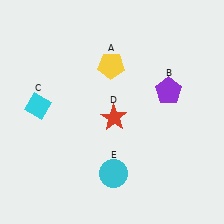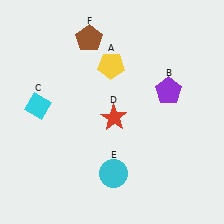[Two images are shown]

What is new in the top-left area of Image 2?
A brown pentagon (F) was added in the top-left area of Image 2.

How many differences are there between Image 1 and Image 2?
There is 1 difference between the two images.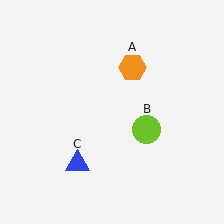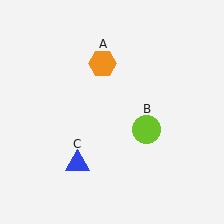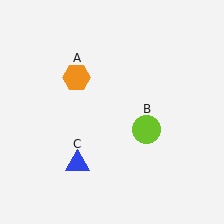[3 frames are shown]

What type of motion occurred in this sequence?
The orange hexagon (object A) rotated counterclockwise around the center of the scene.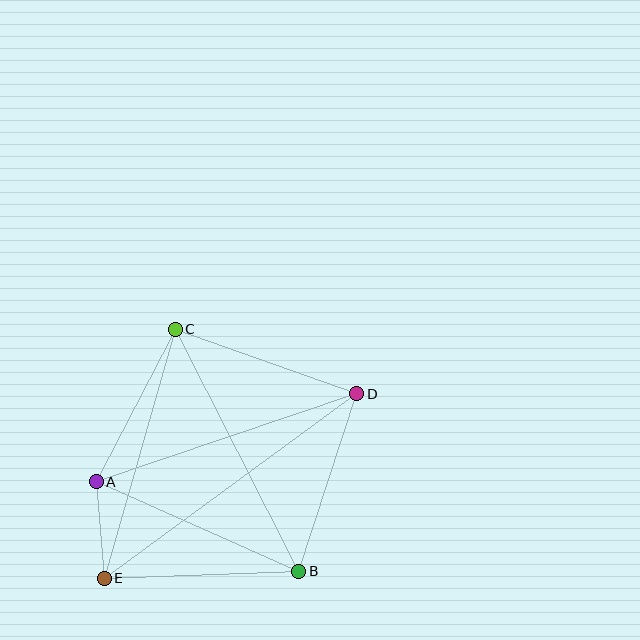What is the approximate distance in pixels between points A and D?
The distance between A and D is approximately 275 pixels.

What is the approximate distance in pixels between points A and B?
The distance between A and B is approximately 221 pixels.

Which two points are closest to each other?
Points A and E are closest to each other.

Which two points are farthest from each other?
Points D and E are farthest from each other.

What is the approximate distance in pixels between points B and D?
The distance between B and D is approximately 187 pixels.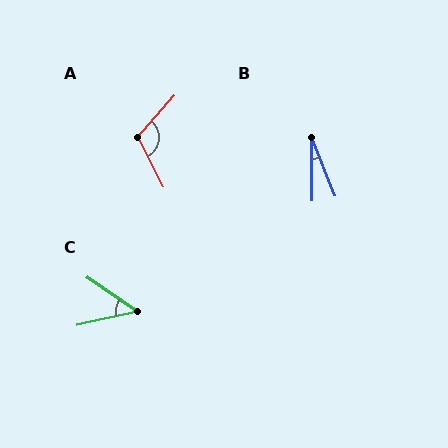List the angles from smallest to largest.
B (21°), C (47°), A (111°).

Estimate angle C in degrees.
Approximately 47 degrees.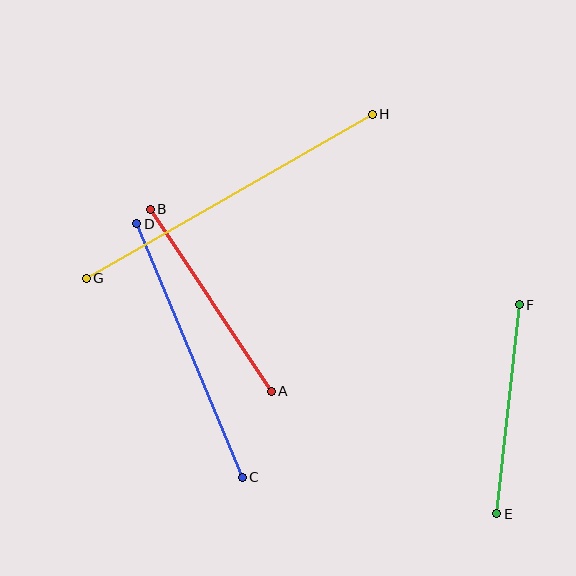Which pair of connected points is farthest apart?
Points G and H are farthest apart.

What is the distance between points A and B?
The distance is approximately 218 pixels.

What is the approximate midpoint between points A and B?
The midpoint is at approximately (211, 300) pixels.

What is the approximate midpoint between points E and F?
The midpoint is at approximately (508, 409) pixels.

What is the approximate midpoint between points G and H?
The midpoint is at approximately (229, 196) pixels.